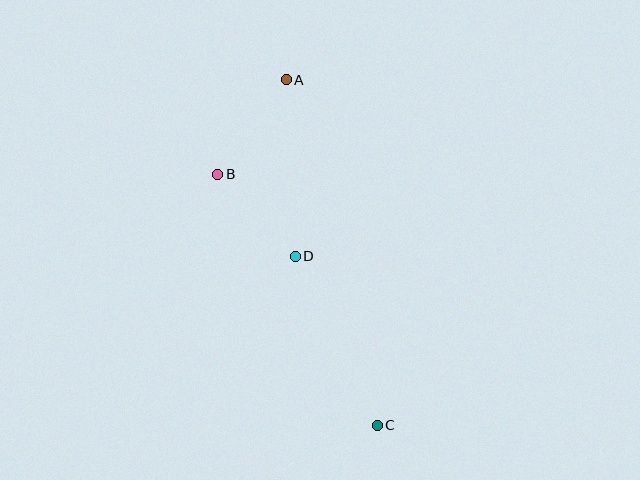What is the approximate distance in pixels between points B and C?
The distance between B and C is approximately 297 pixels.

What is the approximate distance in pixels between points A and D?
The distance between A and D is approximately 177 pixels.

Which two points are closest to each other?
Points B and D are closest to each other.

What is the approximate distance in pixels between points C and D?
The distance between C and D is approximately 188 pixels.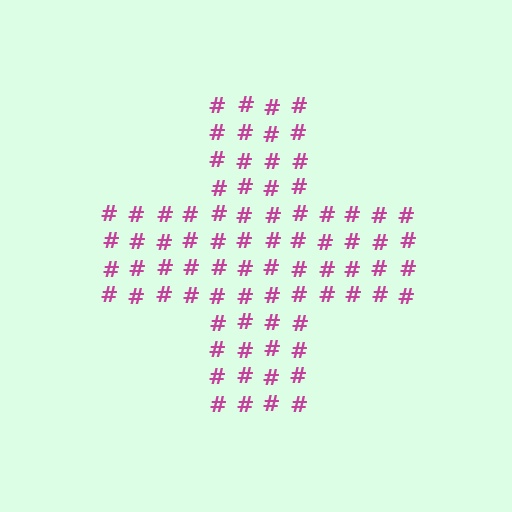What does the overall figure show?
The overall figure shows a cross.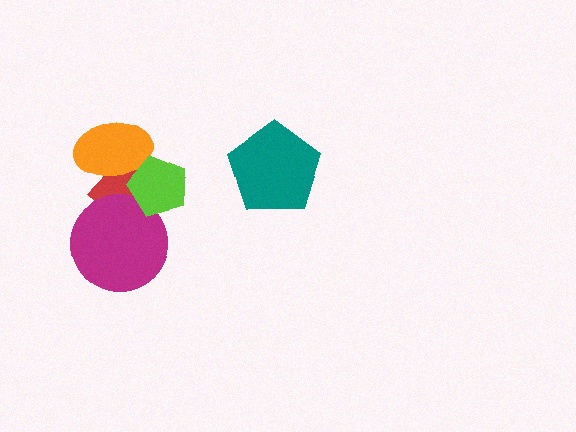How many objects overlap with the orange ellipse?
2 objects overlap with the orange ellipse.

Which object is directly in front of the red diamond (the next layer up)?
The orange ellipse is directly in front of the red diamond.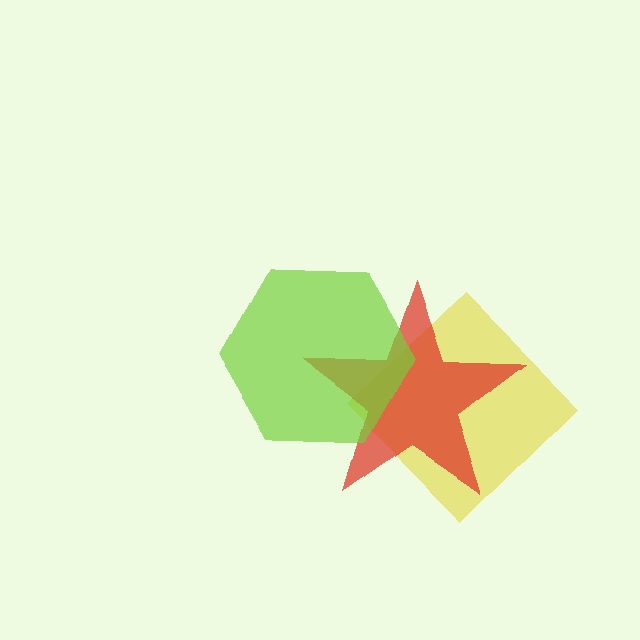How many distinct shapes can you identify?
There are 3 distinct shapes: a yellow diamond, a red star, a lime hexagon.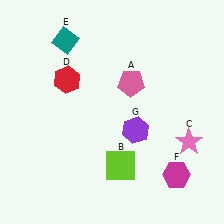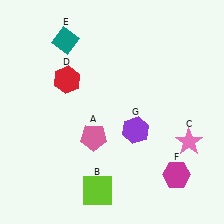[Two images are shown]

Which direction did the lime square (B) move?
The lime square (B) moved down.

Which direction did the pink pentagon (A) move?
The pink pentagon (A) moved down.